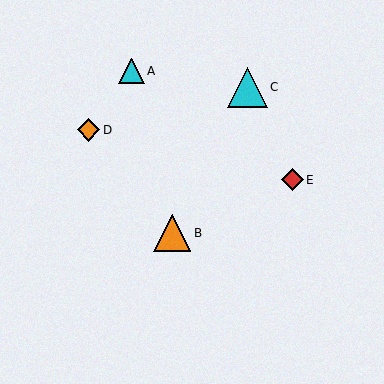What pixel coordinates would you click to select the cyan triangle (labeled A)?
Click at (131, 71) to select the cyan triangle A.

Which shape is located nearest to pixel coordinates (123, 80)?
The cyan triangle (labeled A) at (131, 71) is nearest to that location.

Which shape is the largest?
The cyan triangle (labeled C) is the largest.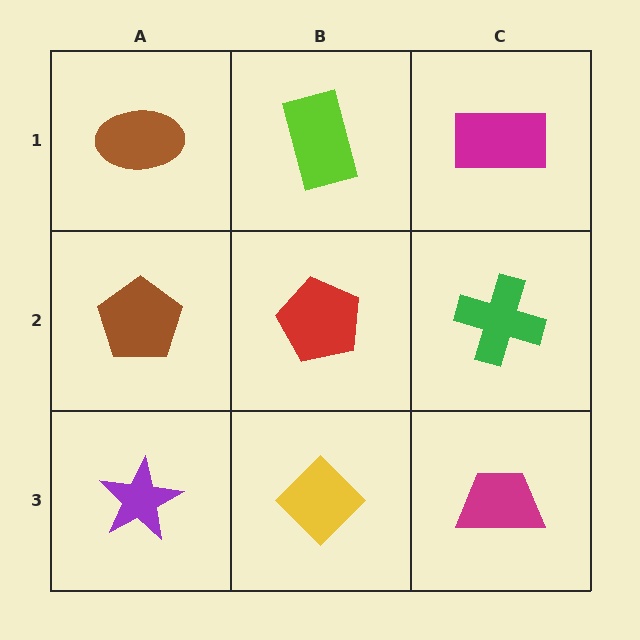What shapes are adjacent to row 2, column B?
A lime rectangle (row 1, column B), a yellow diamond (row 3, column B), a brown pentagon (row 2, column A), a green cross (row 2, column C).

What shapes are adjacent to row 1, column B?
A red pentagon (row 2, column B), a brown ellipse (row 1, column A), a magenta rectangle (row 1, column C).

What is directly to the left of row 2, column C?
A red pentagon.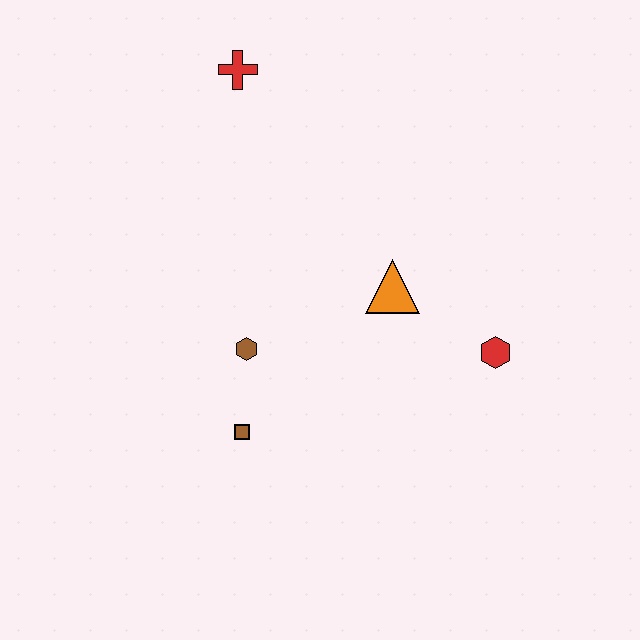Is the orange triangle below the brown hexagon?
No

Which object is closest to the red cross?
The orange triangle is closest to the red cross.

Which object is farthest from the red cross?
The red hexagon is farthest from the red cross.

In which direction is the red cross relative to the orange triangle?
The red cross is above the orange triangle.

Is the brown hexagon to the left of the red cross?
No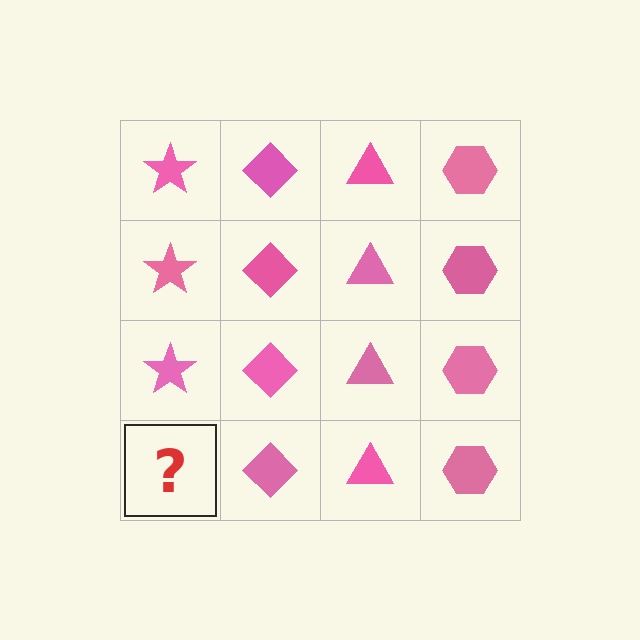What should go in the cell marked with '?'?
The missing cell should contain a pink star.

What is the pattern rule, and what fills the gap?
The rule is that each column has a consistent shape. The gap should be filled with a pink star.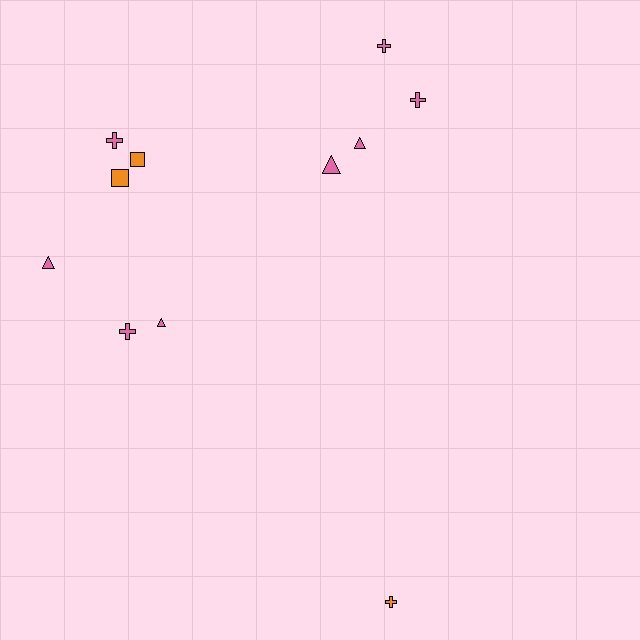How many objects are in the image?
There are 11 objects.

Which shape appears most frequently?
Cross, with 5 objects.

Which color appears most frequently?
Pink, with 8 objects.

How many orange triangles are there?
There are no orange triangles.